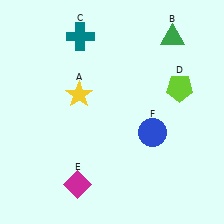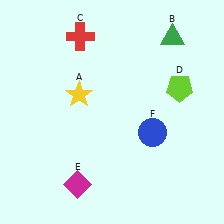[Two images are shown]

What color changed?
The cross (C) changed from teal in Image 1 to red in Image 2.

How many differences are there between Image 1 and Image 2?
There is 1 difference between the two images.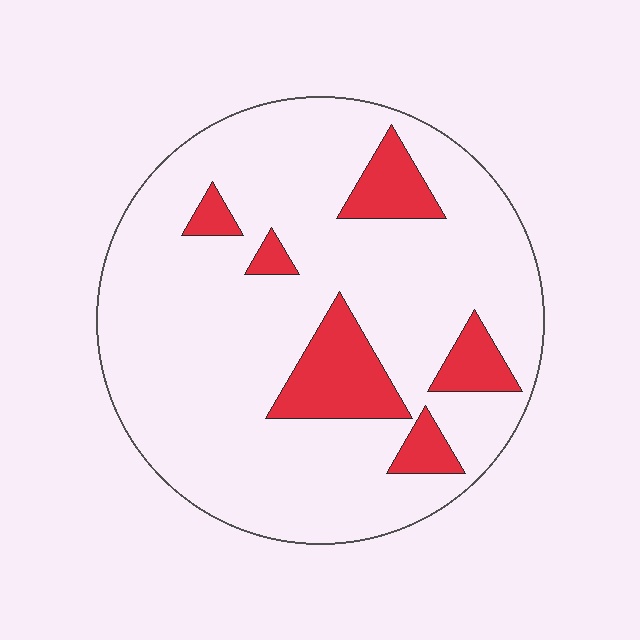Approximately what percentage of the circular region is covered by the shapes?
Approximately 15%.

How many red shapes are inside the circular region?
6.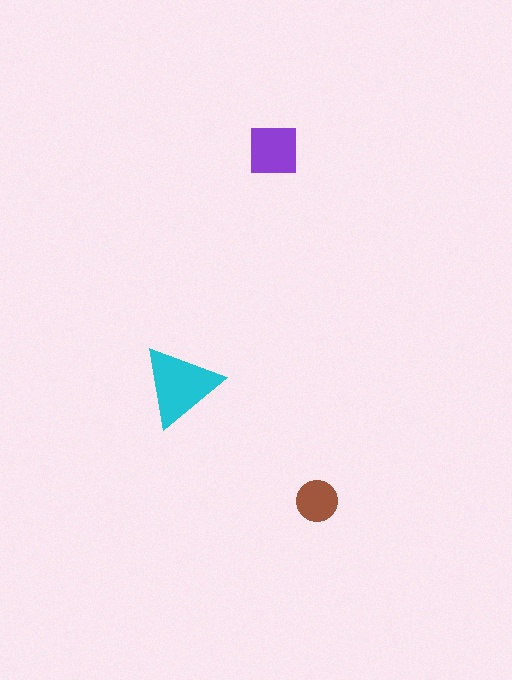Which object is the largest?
The cyan triangle.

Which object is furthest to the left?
The cyan triangle is leftmost.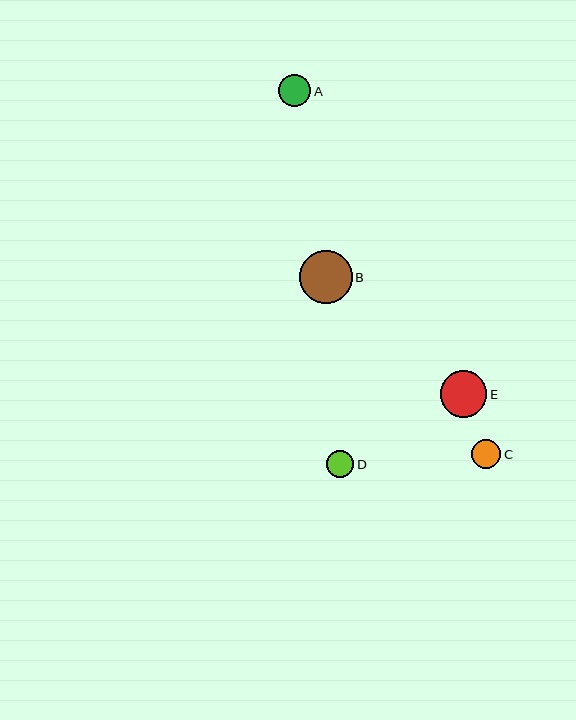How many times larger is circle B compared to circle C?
Circle B is approximately 1.8 times the size of circle C.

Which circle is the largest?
Circle B is the largest with a size of approximately 53 pixels.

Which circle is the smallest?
Circle D is the smallest with a size of approximately 27 pixels.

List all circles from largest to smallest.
From largest to smallest: B, E, A, C, D.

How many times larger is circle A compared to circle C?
Circle A is approximately 1.1 times the size of circle C.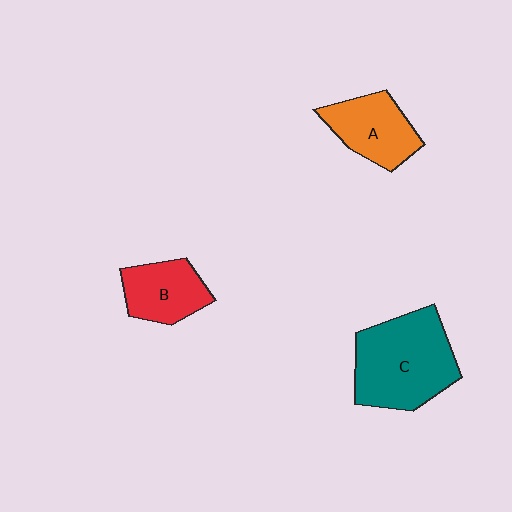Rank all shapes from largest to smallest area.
From largest to smallest: C (teal), A (orange), B (red).